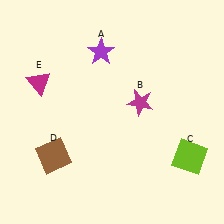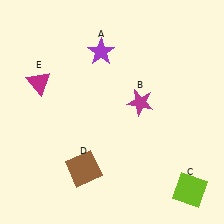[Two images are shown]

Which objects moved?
The objects that moved are: the lime square (C), the brown square (D).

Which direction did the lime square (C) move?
The lime square (C) moved down.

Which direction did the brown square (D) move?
The brown square (D) moved right.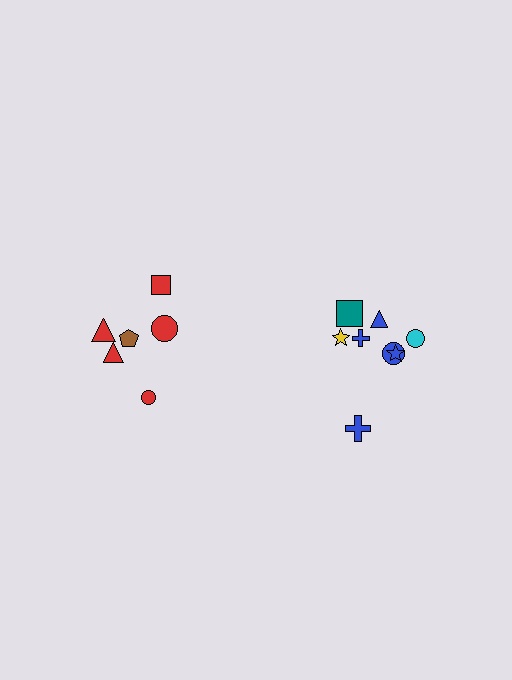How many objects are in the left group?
There are 6 objects.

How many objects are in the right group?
There are 8 objects.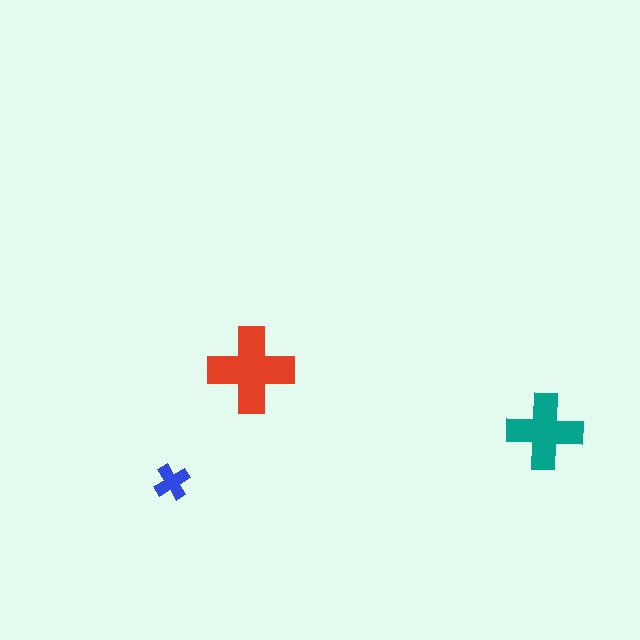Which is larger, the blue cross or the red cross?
The red one.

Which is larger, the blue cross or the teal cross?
The teal one.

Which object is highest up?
The red cross is topmost.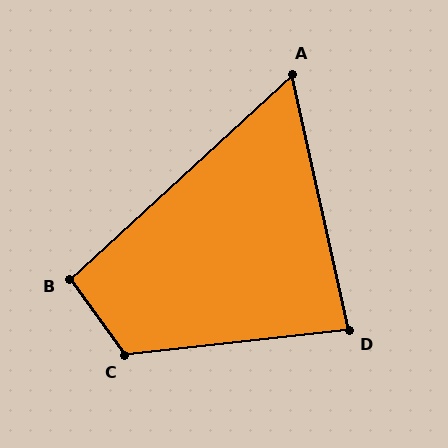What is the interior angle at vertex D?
Approximately 84 degrees (acute).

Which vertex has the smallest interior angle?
A, at approximately 60 degrees.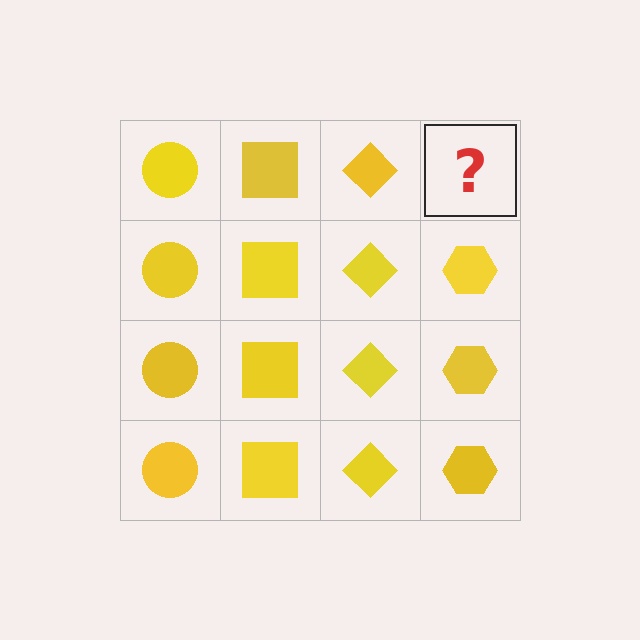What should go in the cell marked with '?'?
The missing cell should contain a yellow hexagon.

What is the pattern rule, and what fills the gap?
The rule is that each column has a consistent shape. The gap should be filled with a yellow hexagon.